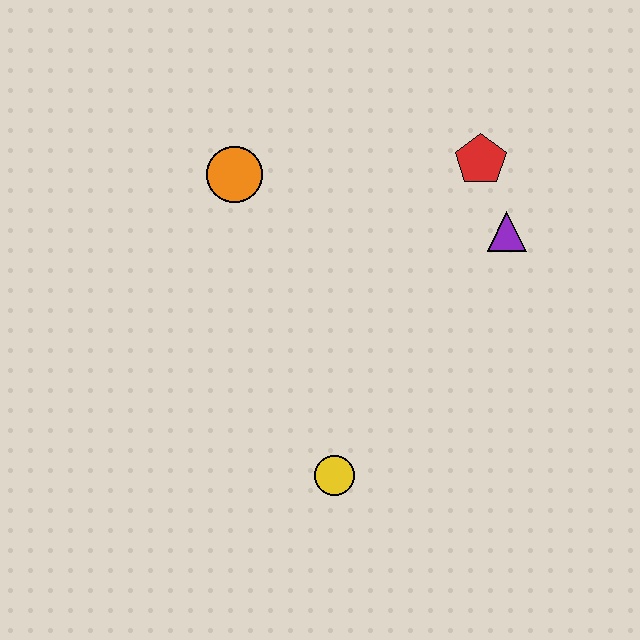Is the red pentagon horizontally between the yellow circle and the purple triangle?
Yes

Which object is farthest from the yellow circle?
The red pentagon is farthest from the yellow circle.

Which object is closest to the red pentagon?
The purple triangle is closest to the red pentagon.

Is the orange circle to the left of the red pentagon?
Yes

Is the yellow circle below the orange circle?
Yes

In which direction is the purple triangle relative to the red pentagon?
The purple triangle is below the red pentagon.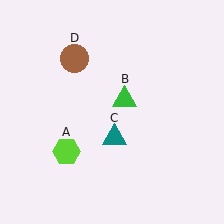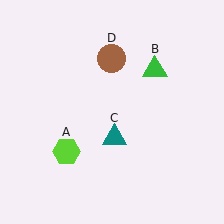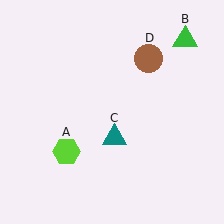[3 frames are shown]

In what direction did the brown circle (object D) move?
The brown circle (object D) moved right.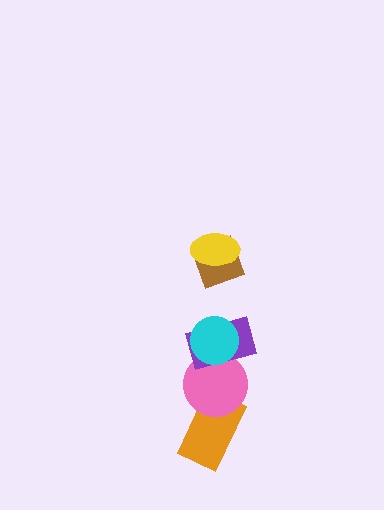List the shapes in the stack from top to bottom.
From top to bottom: the yellow ellipse, the brown diamond, the cyan circle, the purple rectangle, the pink circle, the orange rectangle.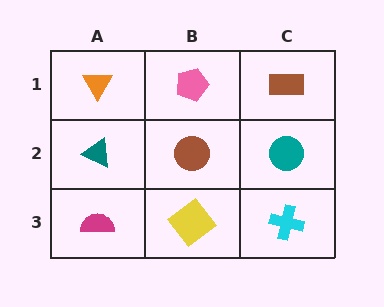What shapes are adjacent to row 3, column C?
A teal circle (row 2, column C), a yellow diamond (row 3, column B).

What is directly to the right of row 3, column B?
A cyan cross.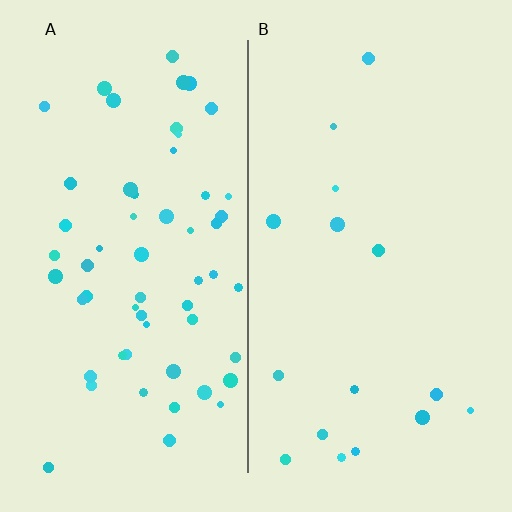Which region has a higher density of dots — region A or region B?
A (the left).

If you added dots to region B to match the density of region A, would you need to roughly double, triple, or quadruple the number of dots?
Approximately quadruple.